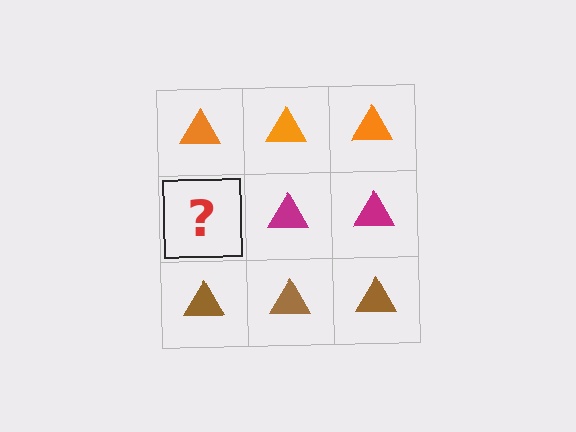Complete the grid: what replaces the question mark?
The question mark should be replaced with a magenta triangle.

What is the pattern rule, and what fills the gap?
The rule is that each row has a consistent color. The gap should be filled with a magenta triangle.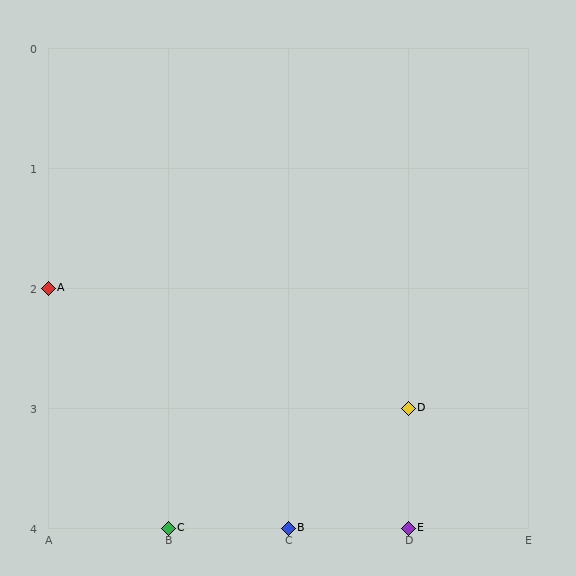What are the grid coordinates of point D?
Point D is at grid coordinates (D, 3).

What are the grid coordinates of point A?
Point A is at grid coordinates (A, 2).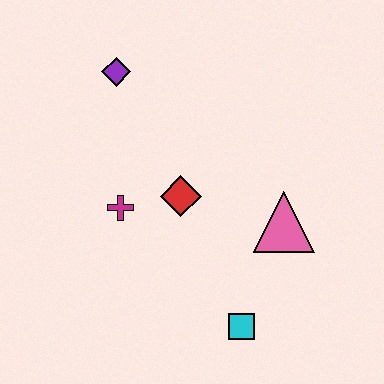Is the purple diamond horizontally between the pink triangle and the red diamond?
No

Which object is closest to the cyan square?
The pink triangle is closest to the cyan square.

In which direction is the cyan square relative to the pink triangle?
The cyan square is below the pink triangle.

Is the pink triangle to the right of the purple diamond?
Yes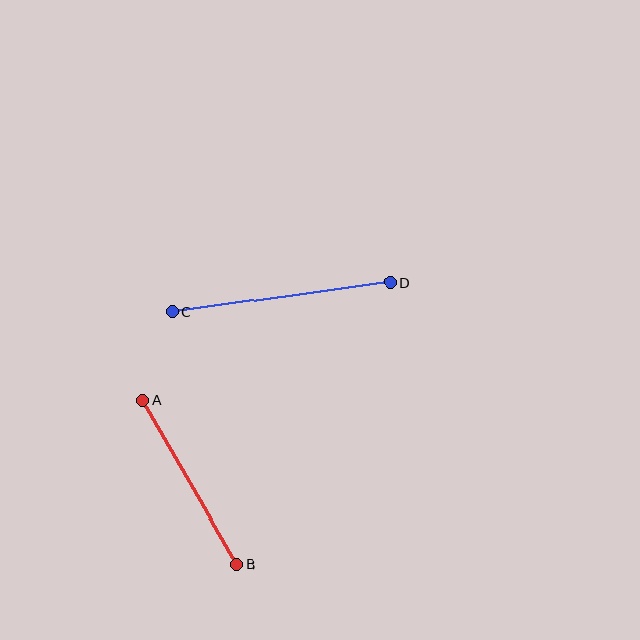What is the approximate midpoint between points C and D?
The midpoint is at approximately (281, 297) pixels.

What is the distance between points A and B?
The distance is approximately 189 pixels.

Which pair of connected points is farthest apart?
Points C and D are farthest apart.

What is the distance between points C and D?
The distance is approximately 220 pixels.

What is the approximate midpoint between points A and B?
The midpoint is at approximately (190, 482) pixels.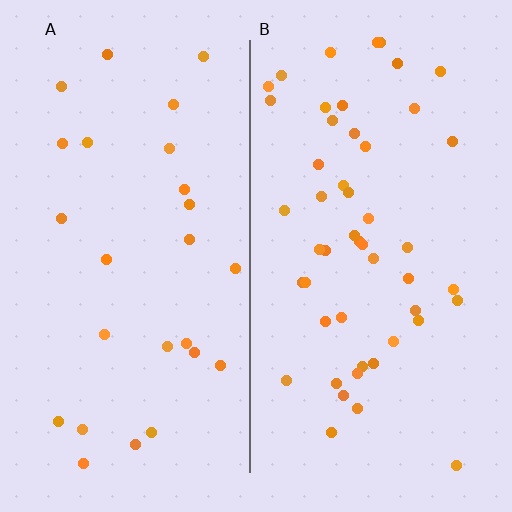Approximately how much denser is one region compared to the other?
Approximately 1.9× — region B over region A.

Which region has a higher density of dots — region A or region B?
B (the right).